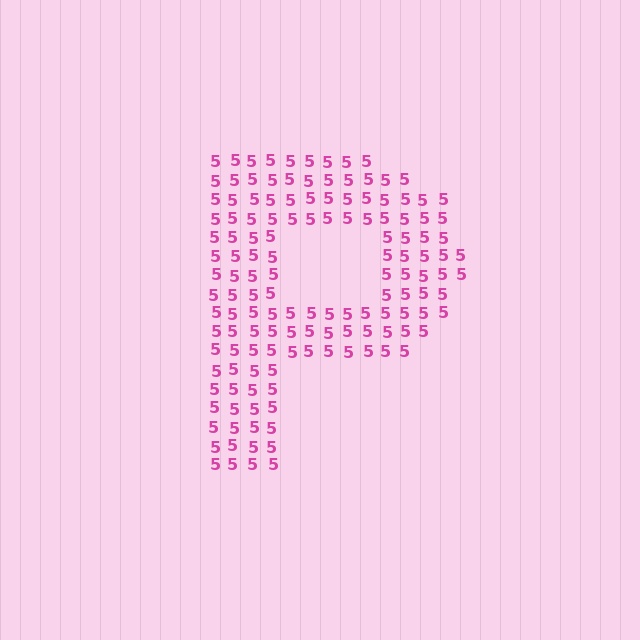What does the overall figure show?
The overall figure shows the letter P.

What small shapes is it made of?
It is made of small digit 5's.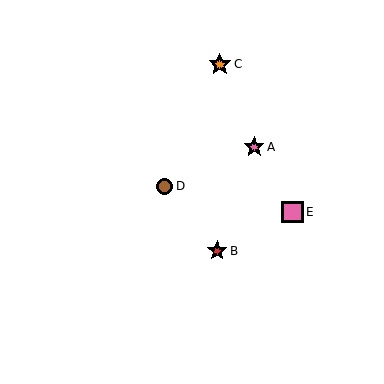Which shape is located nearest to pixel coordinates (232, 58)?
The orange star (labeled C) at (220, 64) is nearest to that location.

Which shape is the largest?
The orange star (labeled C) is the largest.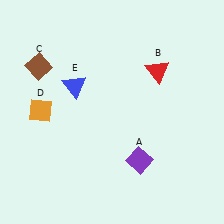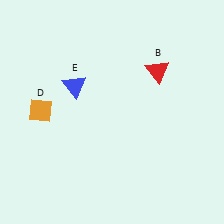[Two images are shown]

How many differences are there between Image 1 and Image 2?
There are 2 differences between the two images.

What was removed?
The brown diamond (C), the purple diamond (A) were removed in Image 2.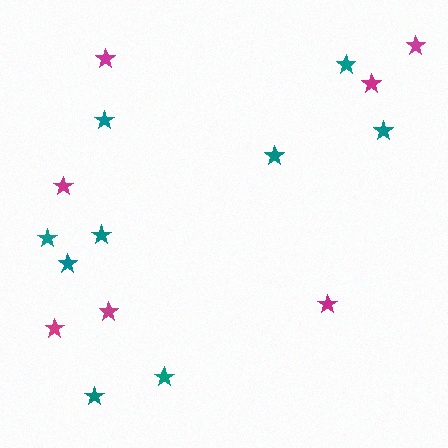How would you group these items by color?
There are 2 groups: one group of teal stars (9) and one group of magenta stars (7).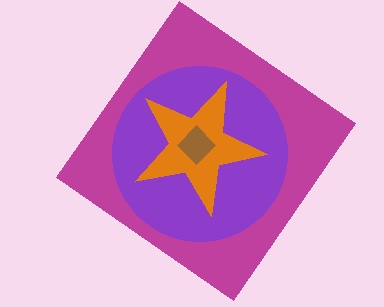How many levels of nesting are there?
4.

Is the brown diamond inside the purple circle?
Yes.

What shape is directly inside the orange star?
The brown diamond.